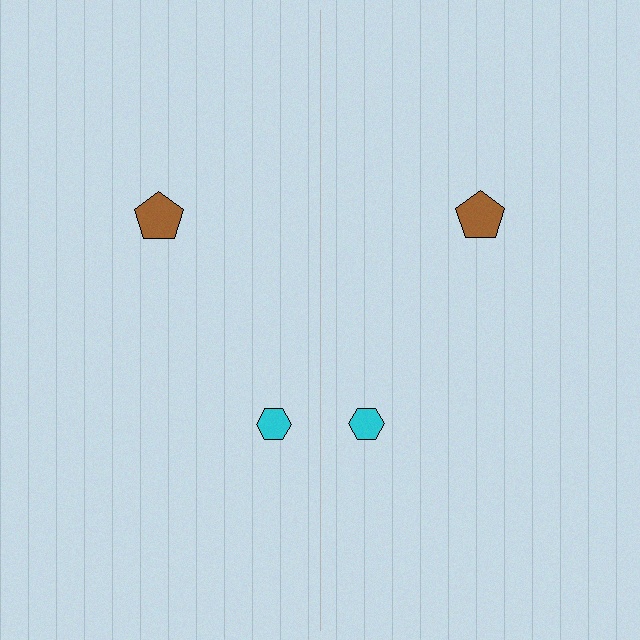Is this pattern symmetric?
Yes, this pattern has bilateral (reflection) symmetry.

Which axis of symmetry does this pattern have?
The pattern has a vertical axis of symmetry running through the center of the image.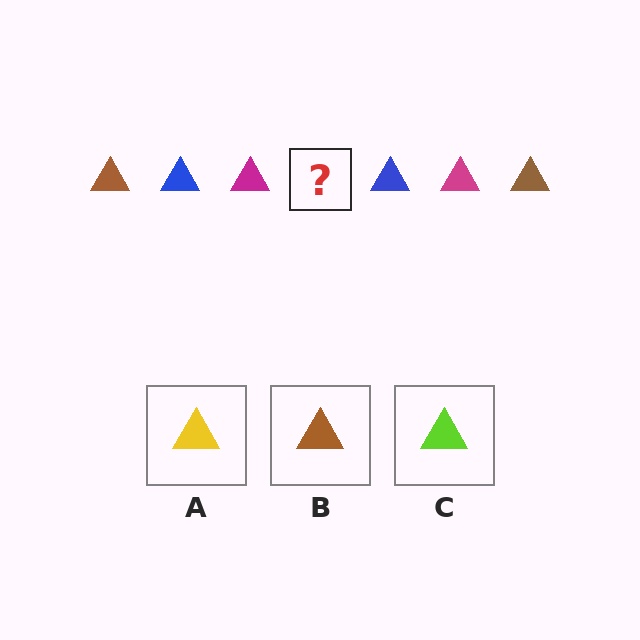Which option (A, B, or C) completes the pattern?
B.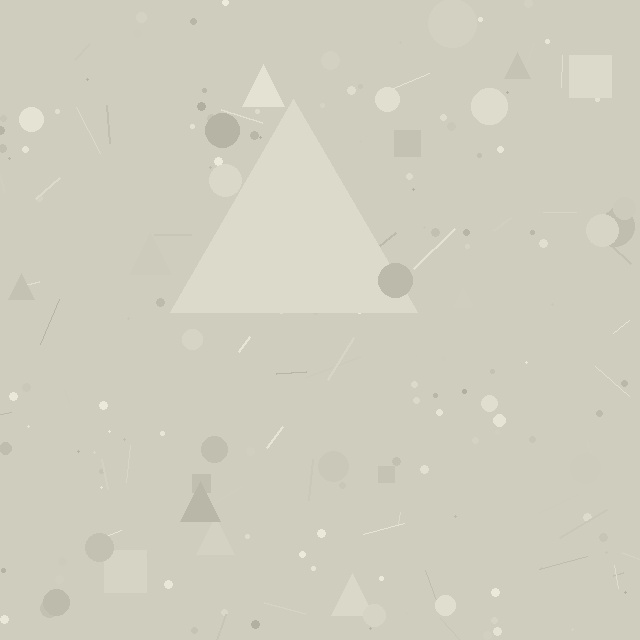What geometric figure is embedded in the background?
A triangle is embedded in the background.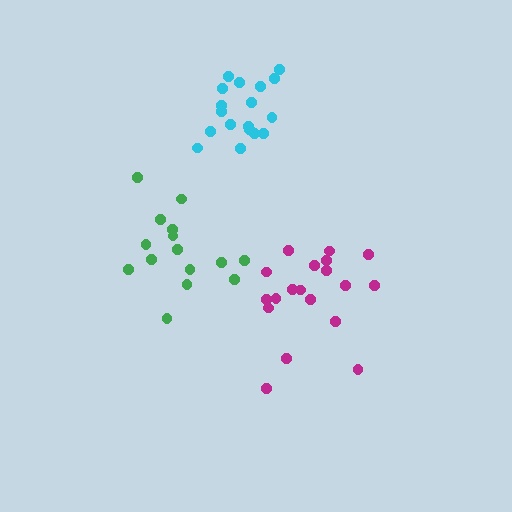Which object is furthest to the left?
The green cluster is leftmost.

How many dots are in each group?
Group 1: 19 dots, Group 2: 15 dots, Group 3: 18 dots (52 total).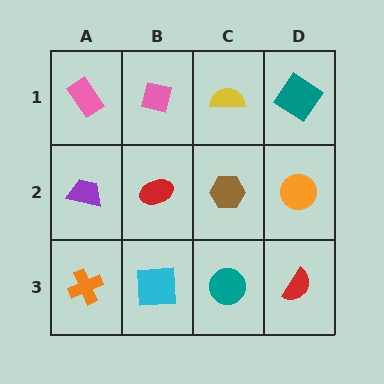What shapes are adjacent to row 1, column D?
An orange circle (row 2, column D), a yellow semicircle (row 1, column C).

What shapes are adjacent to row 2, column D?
A teal diamond (row 1, column D), a red semicircle (row 3, column D), a brown hexagon (row 2, column C).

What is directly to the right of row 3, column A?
A cyan square.